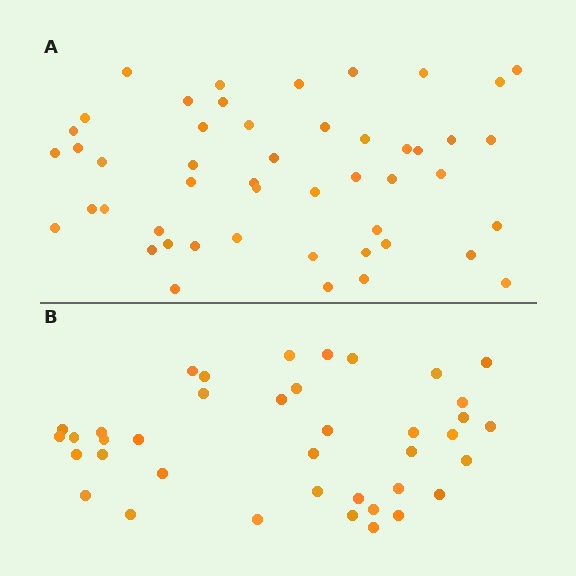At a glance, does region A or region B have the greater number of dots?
Region A (the top region) has more dots.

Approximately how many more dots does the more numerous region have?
Region A has roughly 10 or so more dots than region B.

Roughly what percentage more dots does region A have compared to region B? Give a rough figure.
About 25% more.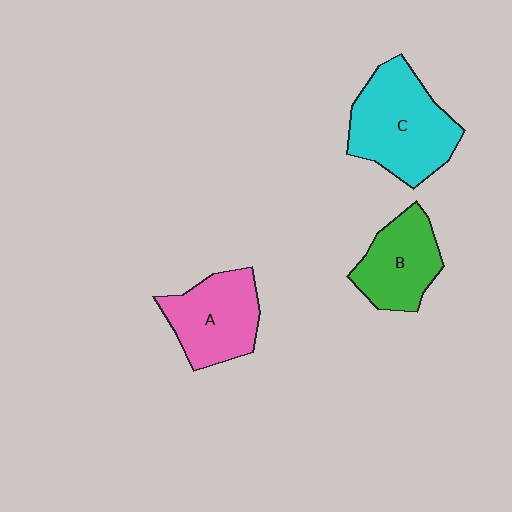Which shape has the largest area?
Shape C (cyan).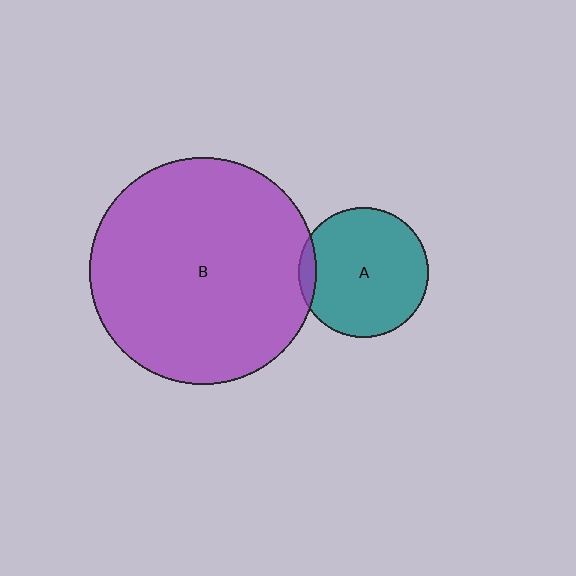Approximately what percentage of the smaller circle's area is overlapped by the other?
Approximately 5%.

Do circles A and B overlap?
Yes.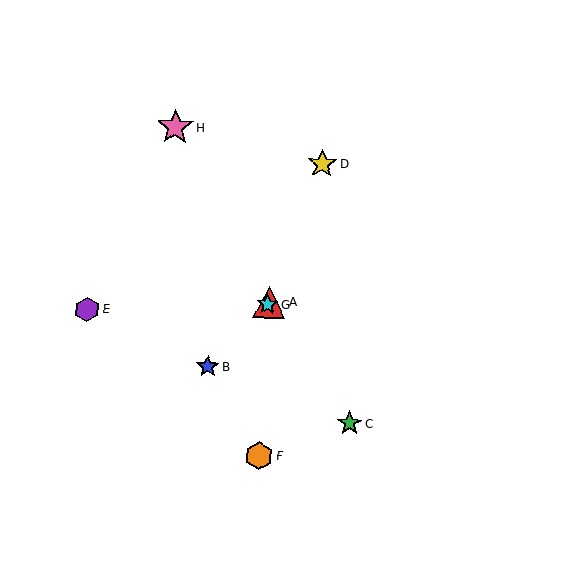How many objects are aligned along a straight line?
3 objects (A, B, G) are aligned along a straight line.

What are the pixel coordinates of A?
Object A is at (269, 302).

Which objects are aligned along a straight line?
Objects A, B, G are aligned along a straight line.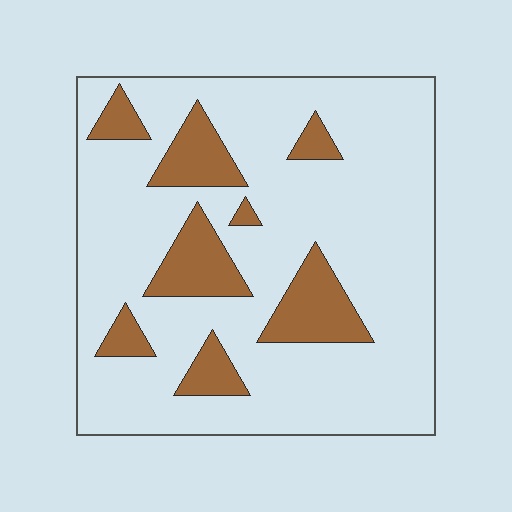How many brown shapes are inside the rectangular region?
8.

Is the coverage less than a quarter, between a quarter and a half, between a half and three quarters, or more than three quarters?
Less than a quarter.